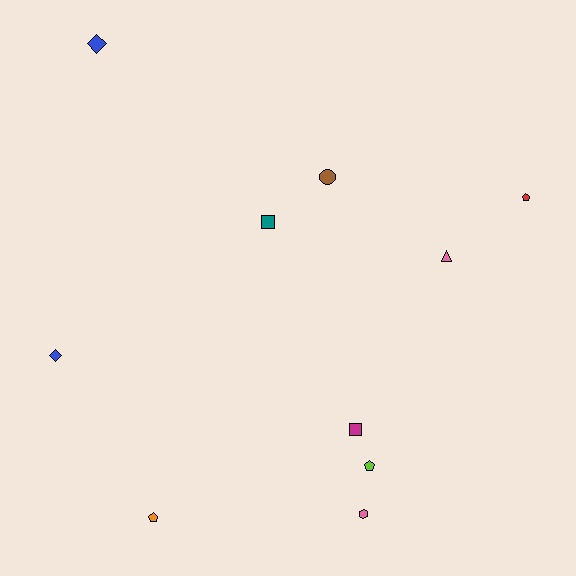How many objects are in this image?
There are 10 objects.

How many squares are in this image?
There are 2 squares.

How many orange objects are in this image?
There is 1 orange object.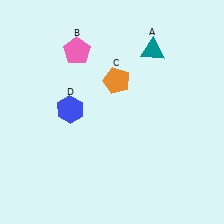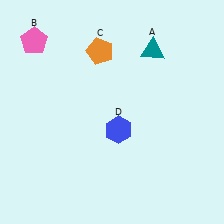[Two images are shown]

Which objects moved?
The objects that moved are: the pink pentagon (B), the orange pentagon (C), the blue hexagon (D).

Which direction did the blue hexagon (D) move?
The blue hexagon (D) moved right.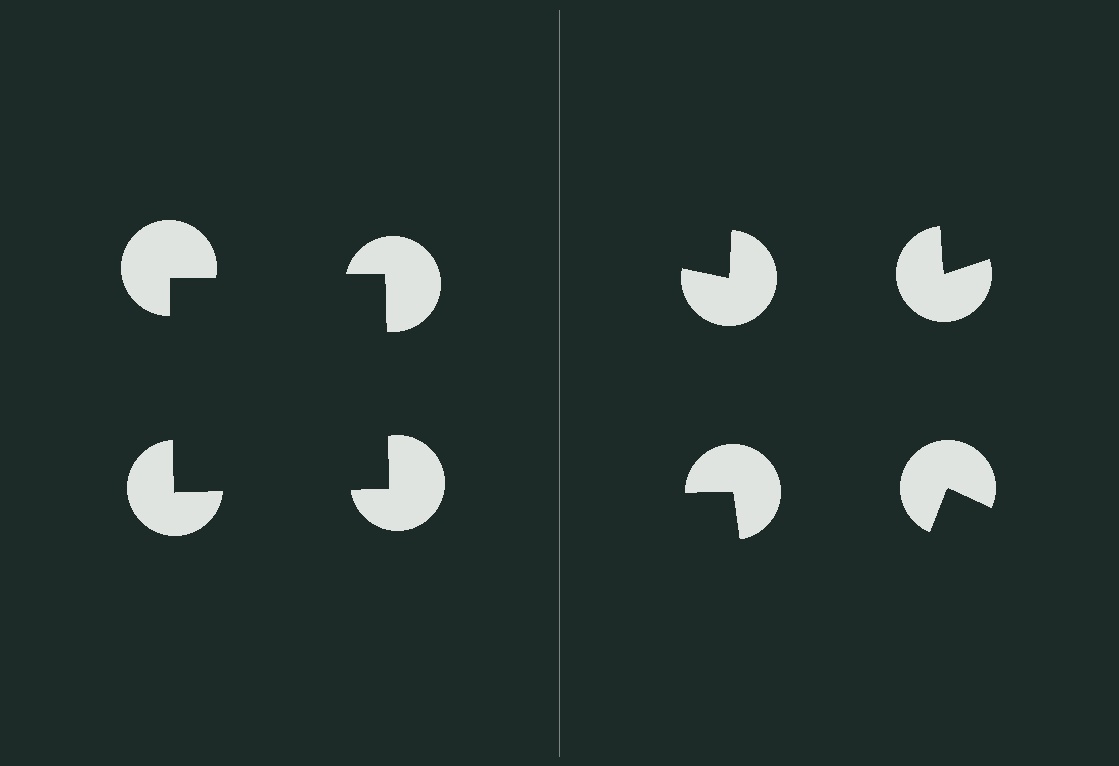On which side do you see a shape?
An illusory square appears on the left side. On the right side the wedge cuts are rotated, so no coherent shape forms.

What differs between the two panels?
The pac-man discs are positioned identically on both sides; only the wedge orientations differ. On the left they align to a square; on the right they are misaligned.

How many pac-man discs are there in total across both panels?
8 — 4 on each side.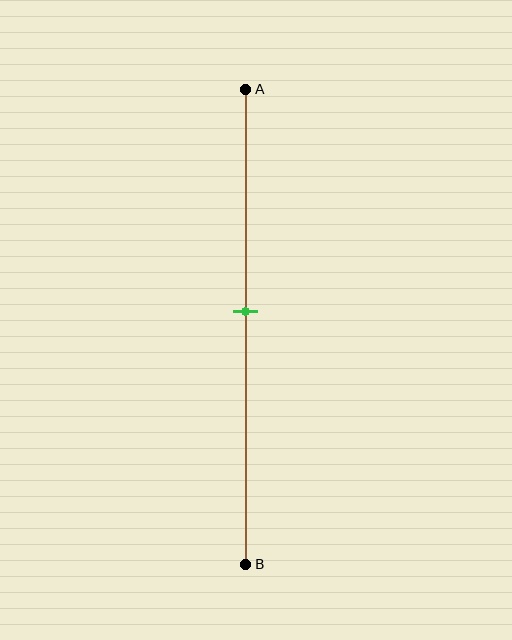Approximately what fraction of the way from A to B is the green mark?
The green mark is approximately 45% of the way from A to B.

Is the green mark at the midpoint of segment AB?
No, the mark is at about 45% from A, not at the 50% midpoint.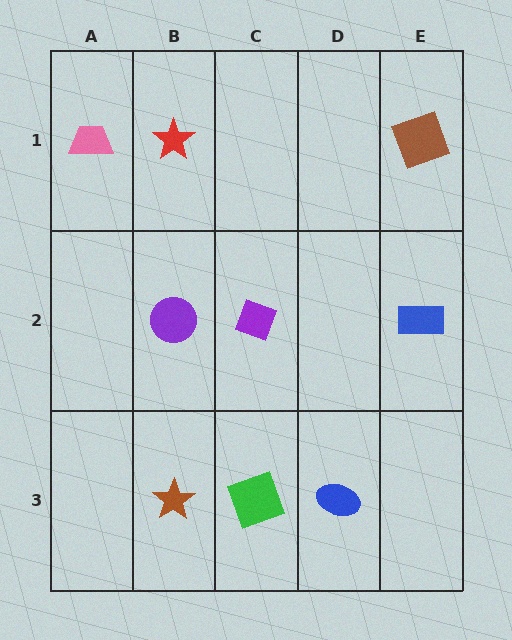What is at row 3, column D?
A blue ellipse.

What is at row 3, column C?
A green square.